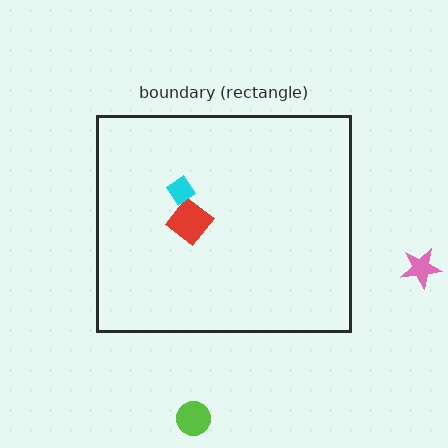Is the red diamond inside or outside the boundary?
Inside.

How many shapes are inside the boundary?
2 inside, 2 outside.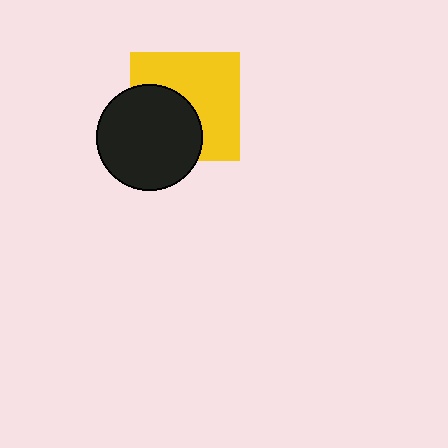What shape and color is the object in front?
The object in front is a black circle.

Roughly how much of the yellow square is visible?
About half of it is visible (roughly 58%).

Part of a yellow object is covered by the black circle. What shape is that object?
It is a square.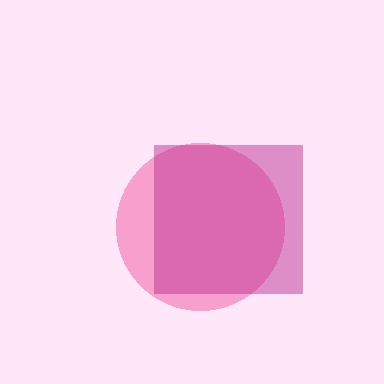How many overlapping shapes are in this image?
There are 2 overlapping shapes in the image.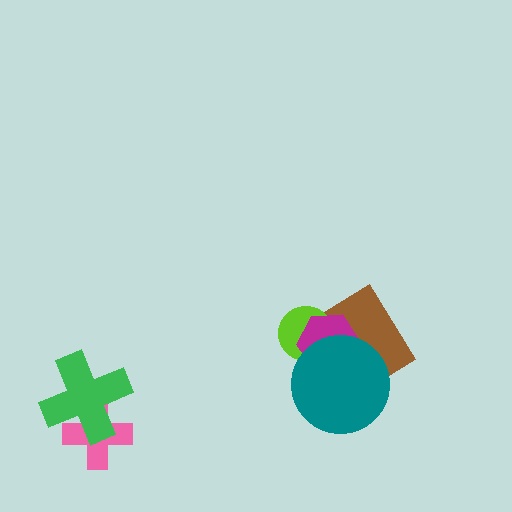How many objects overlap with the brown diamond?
3 objects overlap with the brown diamond.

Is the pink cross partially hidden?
Yes, it is partially covered by another shape.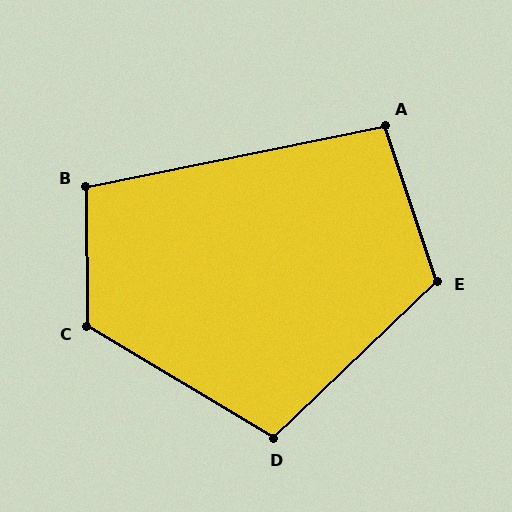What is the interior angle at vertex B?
Approximately 101 degrees (obtuse).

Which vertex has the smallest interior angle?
A, at approximately 97 degrees.